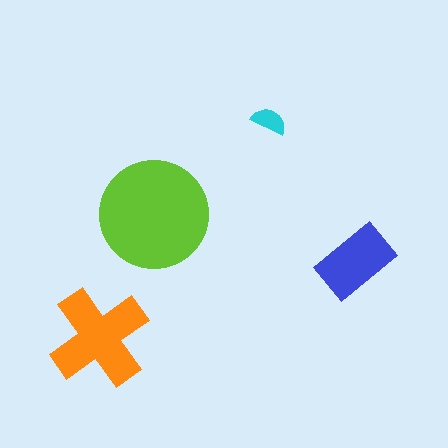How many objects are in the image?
There are 4 objects in the image.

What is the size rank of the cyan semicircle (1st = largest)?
4th.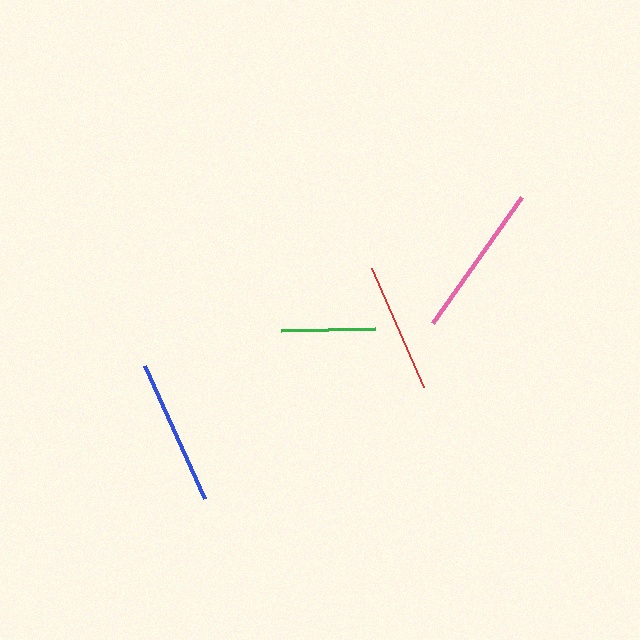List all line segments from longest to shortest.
From longest to shortest: pink, blue, red, green.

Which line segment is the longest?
The pink line is the longest at approximately 154 pixels.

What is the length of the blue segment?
The blue segment is approximately 146 pixels long.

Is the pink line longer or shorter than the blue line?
The pink line is longer than the blue line.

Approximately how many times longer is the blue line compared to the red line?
The blue line is approximately 1.1 times the length of the red line.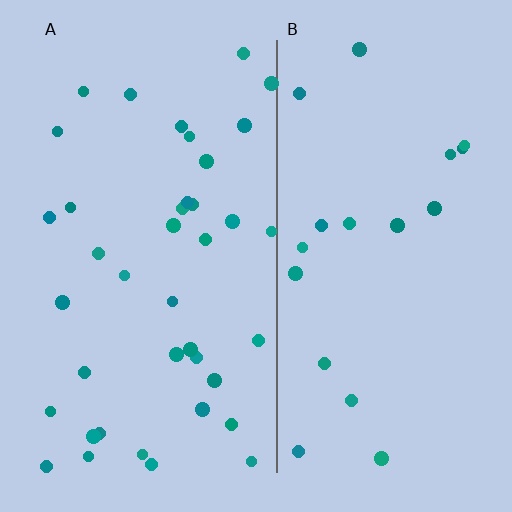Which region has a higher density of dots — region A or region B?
A (the left).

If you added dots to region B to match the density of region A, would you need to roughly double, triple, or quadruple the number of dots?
Approximately double.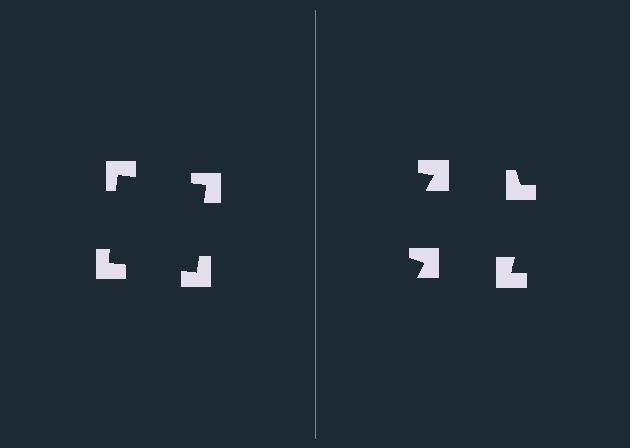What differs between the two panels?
The notched squares are positioned identically on both sides; only the wedge orientations differ. On the left they align to a square; on the right they are misaligned.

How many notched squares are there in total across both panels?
8 — 4 on each side.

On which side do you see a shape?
An illusory square appears on the left side. On the right side the wedge cuts are rotated, so no coherent shape forms.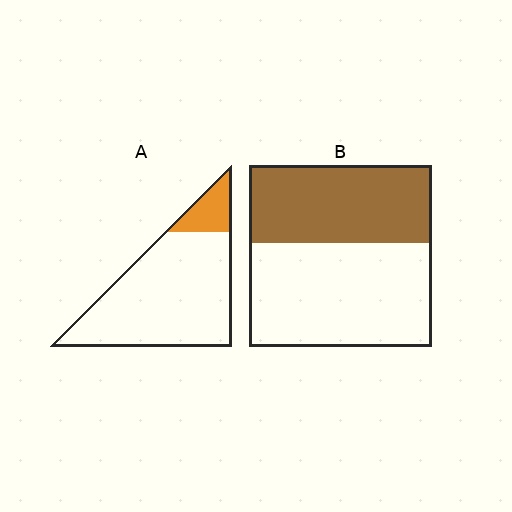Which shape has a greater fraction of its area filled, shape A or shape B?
Shape B.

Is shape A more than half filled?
No.